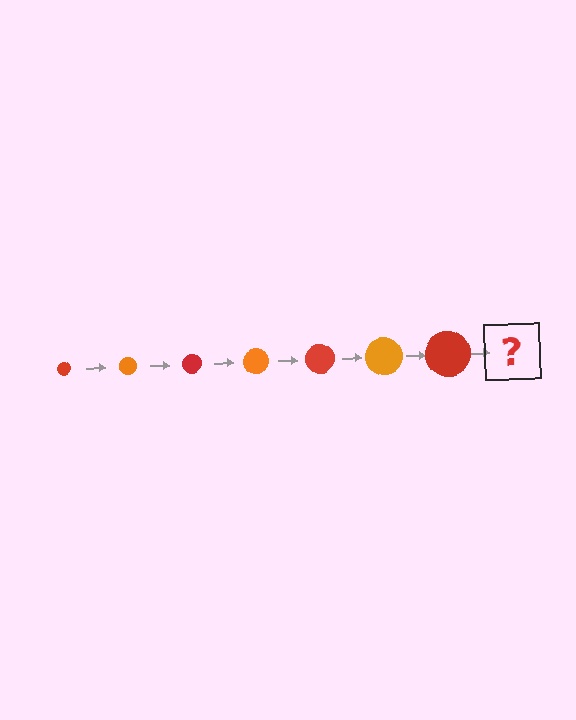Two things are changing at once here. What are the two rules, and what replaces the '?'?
The two rules are that the circle grows larger each step and the color cycles through red and orange. The '?' should be an orange circle, larger than the previous one.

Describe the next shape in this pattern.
It should be an orange circle, larger than the previous one.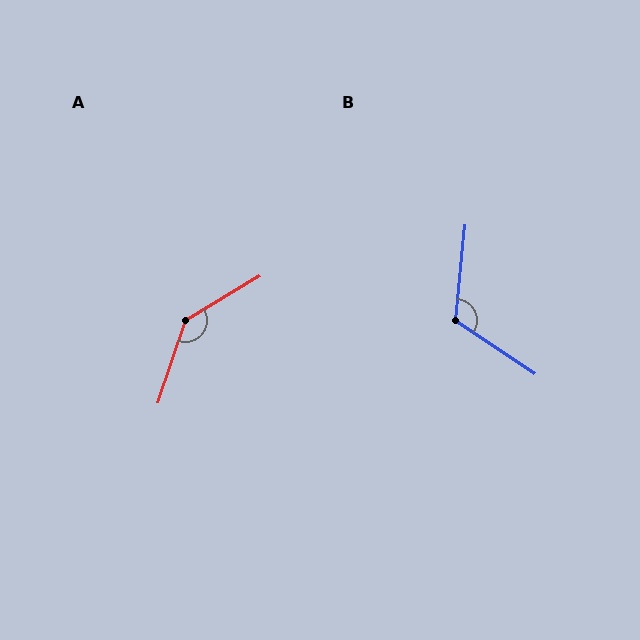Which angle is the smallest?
B, at approximately 118 degrees.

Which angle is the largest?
A, at approximately 140 degrees.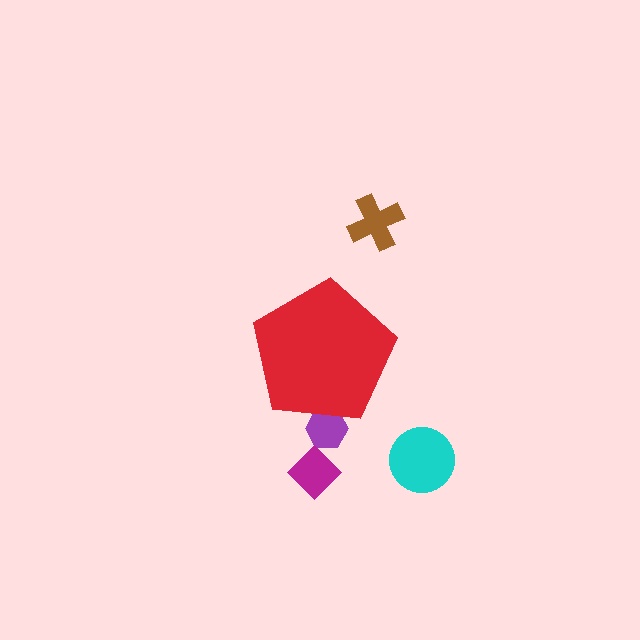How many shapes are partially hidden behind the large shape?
1 shape is partially hidden.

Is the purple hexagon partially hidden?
Yes, the purple hexagon is partially hidden behind the red pentagon.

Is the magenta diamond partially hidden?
No, the magenta diamond is fully visible.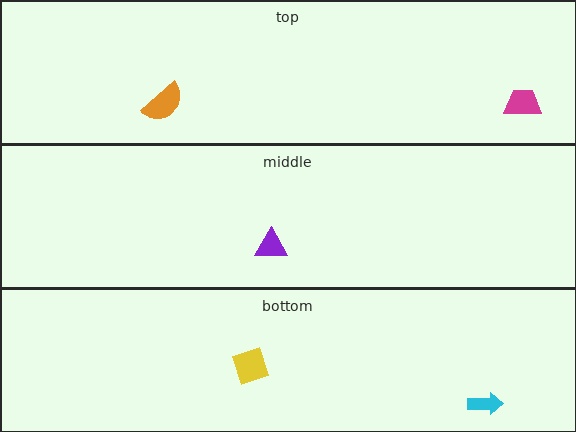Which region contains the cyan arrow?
The bottom region.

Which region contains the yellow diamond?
The bottom region.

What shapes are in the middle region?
The purple triangle.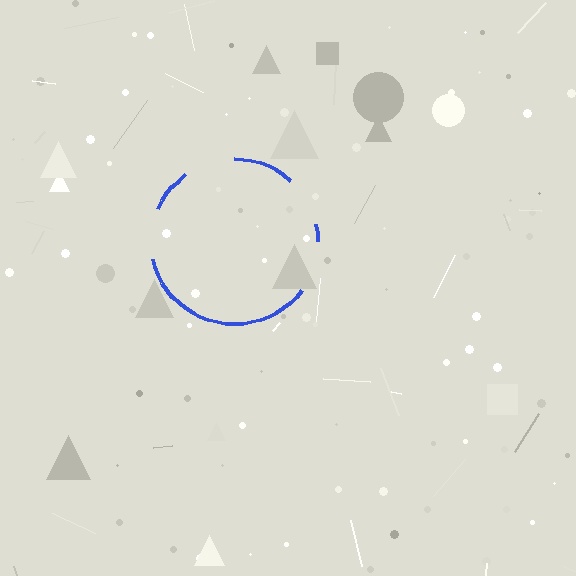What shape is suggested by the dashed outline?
The dashed outline suggests a circle.